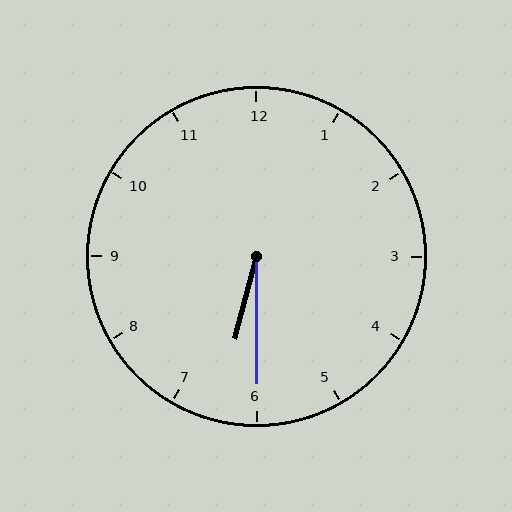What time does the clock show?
6:30.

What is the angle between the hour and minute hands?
Approximately 15 degrees.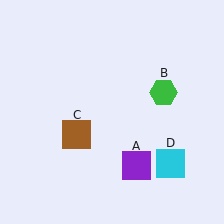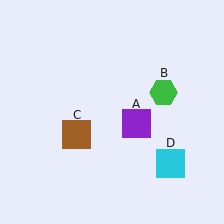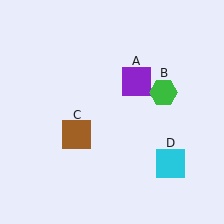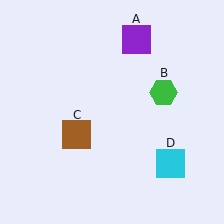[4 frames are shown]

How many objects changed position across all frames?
1 object changed position: purple square (object A).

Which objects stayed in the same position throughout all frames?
Green hexagon (object B) and brown square (object C) and cyan square (object D) remained stationary.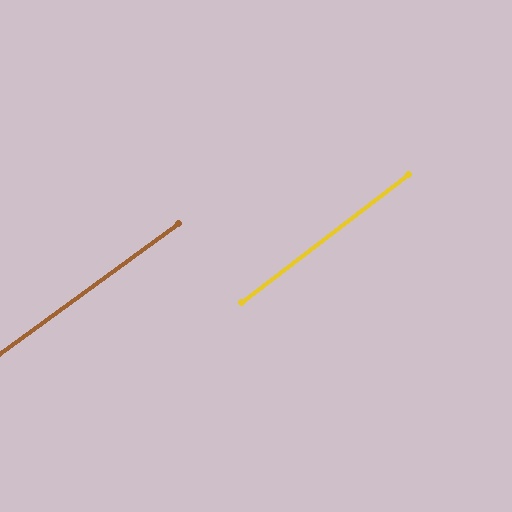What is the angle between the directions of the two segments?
Approximately 2 degrees.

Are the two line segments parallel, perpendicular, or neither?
Parallel — their directions differ by only 1.6°.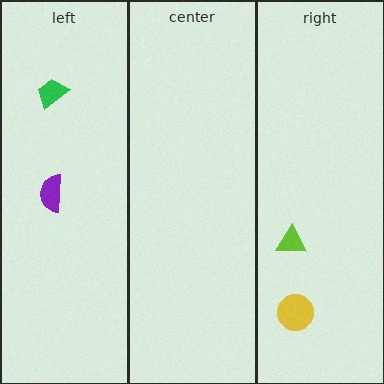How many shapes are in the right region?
2.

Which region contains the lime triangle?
The right region.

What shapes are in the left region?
The green trapezoid, the purple semicircle.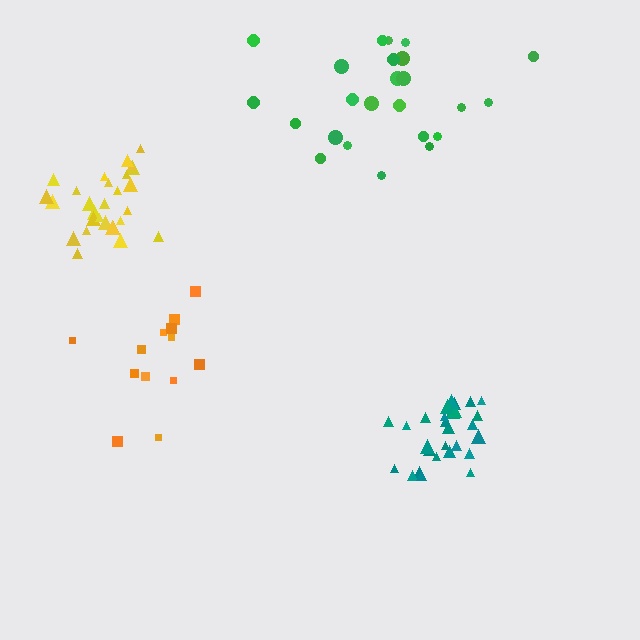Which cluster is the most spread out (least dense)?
Green.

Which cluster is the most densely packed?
Teal.